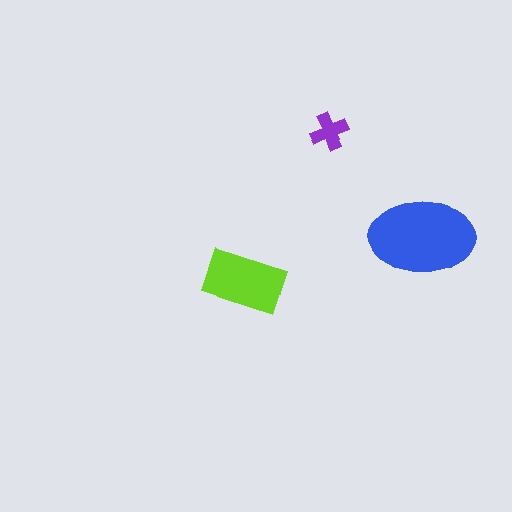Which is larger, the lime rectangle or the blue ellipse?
The blue ellipse.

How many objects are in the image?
There are 3 objects in the image.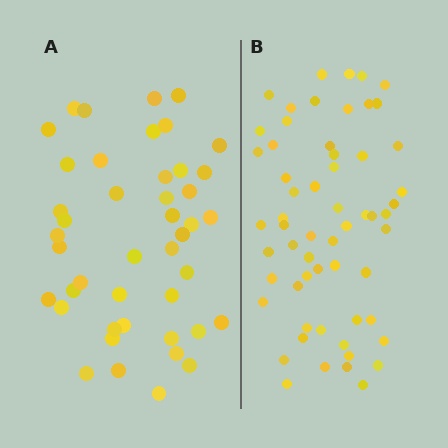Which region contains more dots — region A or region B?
Region B (the right region) has more dots.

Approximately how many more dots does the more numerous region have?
Region B has approximately 15 more dots than region A.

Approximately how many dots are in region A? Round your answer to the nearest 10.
About 40 dots. (The exact count is 44, which rounds to 40.)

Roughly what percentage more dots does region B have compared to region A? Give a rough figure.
About 35% more.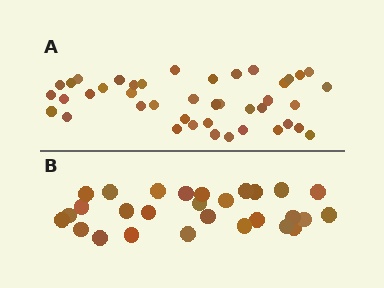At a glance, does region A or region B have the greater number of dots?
Region A (the top region) has more dots.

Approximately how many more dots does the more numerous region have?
Region A has approximately 15 more dots than region B.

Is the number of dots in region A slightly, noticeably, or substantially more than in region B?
Region A has substantially more. The ratio is roughly 1.5 to 1.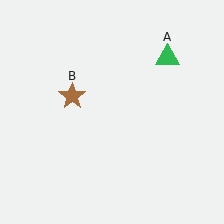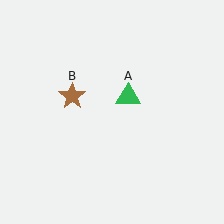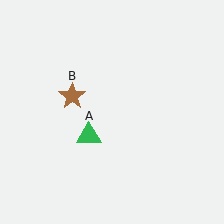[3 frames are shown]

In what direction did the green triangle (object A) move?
The green triangle (object A) moved down and to the left.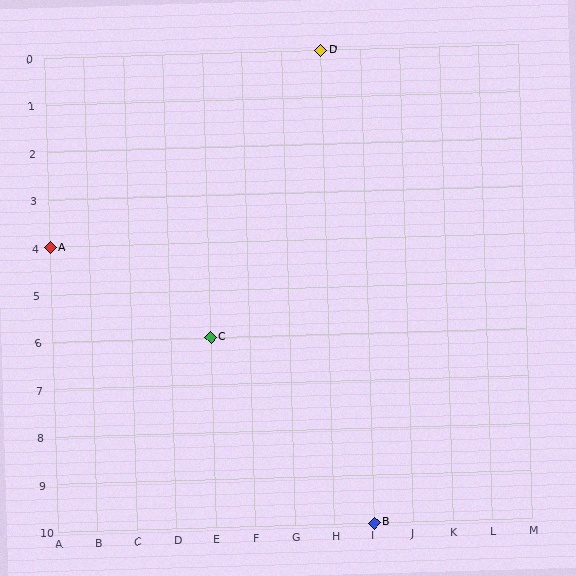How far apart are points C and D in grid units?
Points C and D are 3 columns and 6 rows apart (about 6.7 grid units diagonally).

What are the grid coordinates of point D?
Point D is at grid coordinates (H, 0).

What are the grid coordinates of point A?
Point A is at grid coordinates (A, 4).